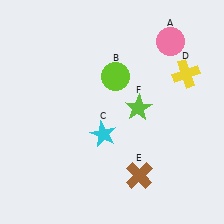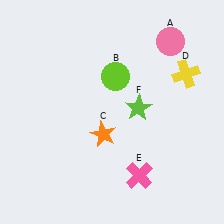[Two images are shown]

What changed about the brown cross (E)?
In Image 1, E is brown. In Image 2, it changed to pink.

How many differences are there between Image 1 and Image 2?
There are 2 differences between the two images.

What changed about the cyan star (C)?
In Image 1, C is cyan. In Image 2, it changed to orange.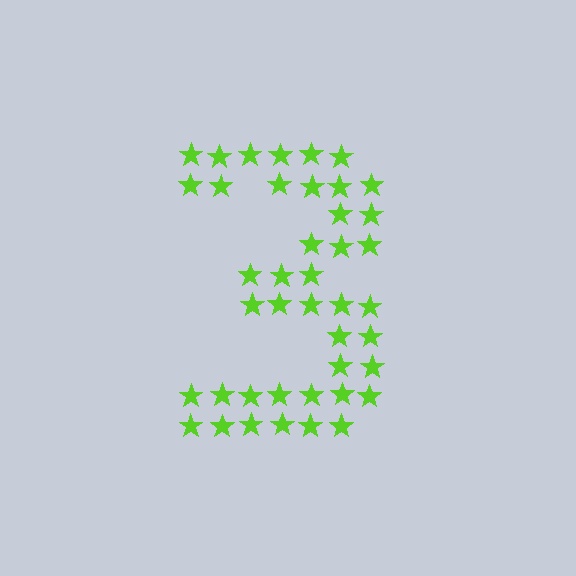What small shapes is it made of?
It is made of small stars.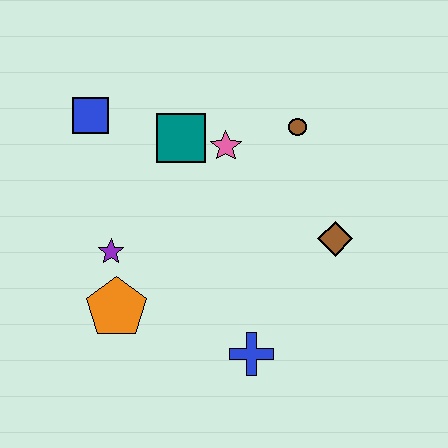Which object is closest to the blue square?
The teal square is closest to the blue square.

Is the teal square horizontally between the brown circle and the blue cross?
No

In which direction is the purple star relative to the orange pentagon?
The purple star is above the orange pentagon.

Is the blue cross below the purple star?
Yes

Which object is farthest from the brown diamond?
The blue square is farthest from the brown diamond.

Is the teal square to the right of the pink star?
No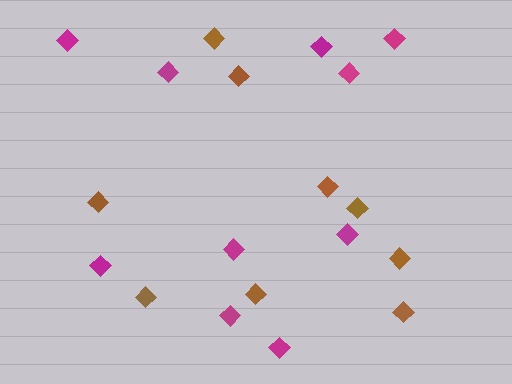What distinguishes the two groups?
There are 2 groups: one group of brown diamonds (9) and one group of magenta diamonds (10).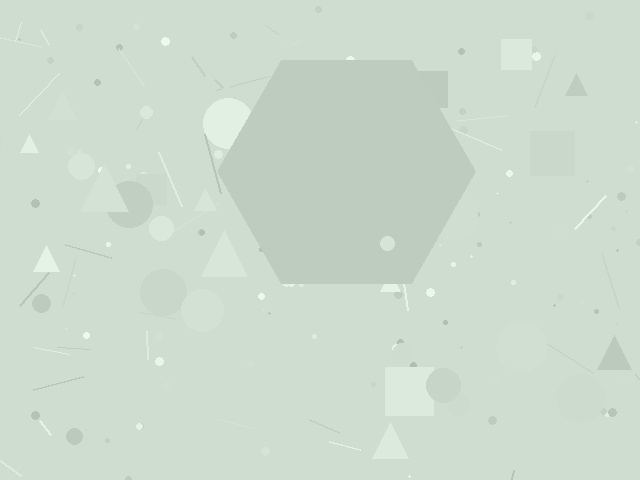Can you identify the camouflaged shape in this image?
The camouflaged shape is a hexagon.